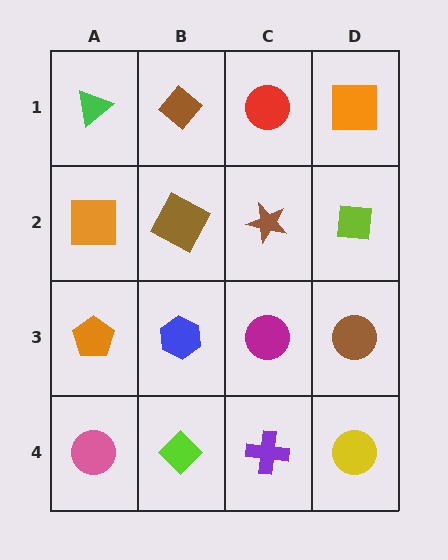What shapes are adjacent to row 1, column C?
A brown star (row 2, column C), a brown diamond (row 1, column B), an orange square (row 1, column D).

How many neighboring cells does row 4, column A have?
2.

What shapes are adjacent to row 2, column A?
A green triangle (row 1, column A), an orange pentagon (row 3, column A), a brown square (row 2, column B).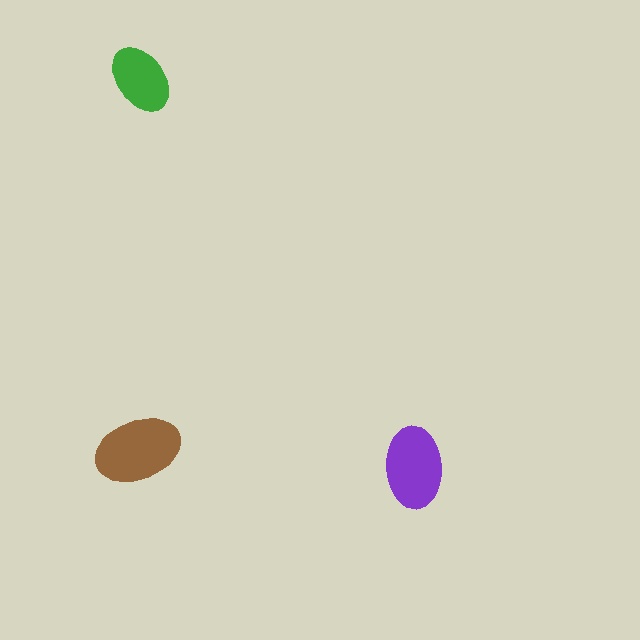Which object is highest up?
The green ellipse is topmost.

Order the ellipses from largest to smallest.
the brown one, the purple one, the green one.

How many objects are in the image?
There are 3 objects in the image.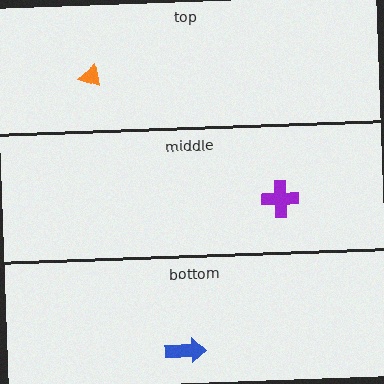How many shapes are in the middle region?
1.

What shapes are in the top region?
The orange triangle.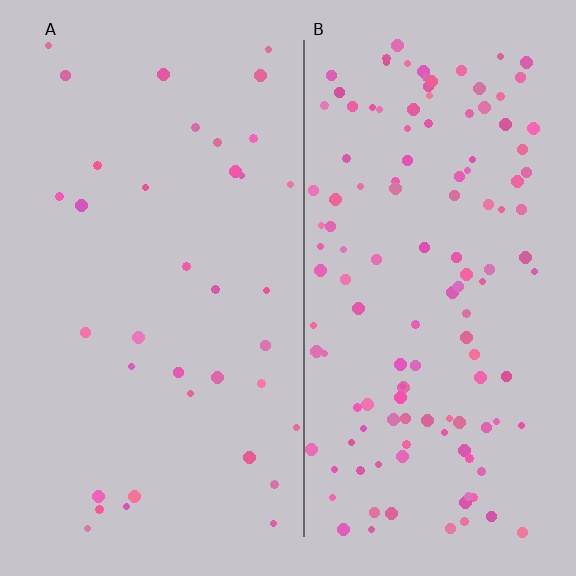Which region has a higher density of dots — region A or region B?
B (the right).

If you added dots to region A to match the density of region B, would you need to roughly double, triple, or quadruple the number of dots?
Approximately quadruple.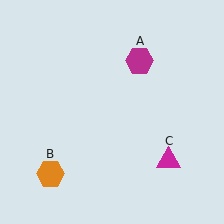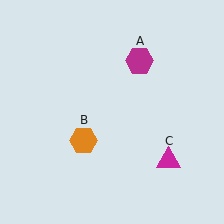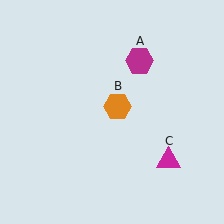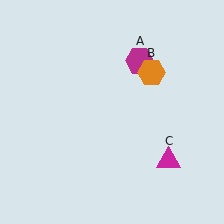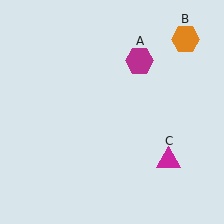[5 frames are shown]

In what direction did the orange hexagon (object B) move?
The orange hexagon (object B) moved up and to the right.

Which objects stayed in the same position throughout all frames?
Magenta hexagon (object A) and magenta triangle (object C) remained stationary.